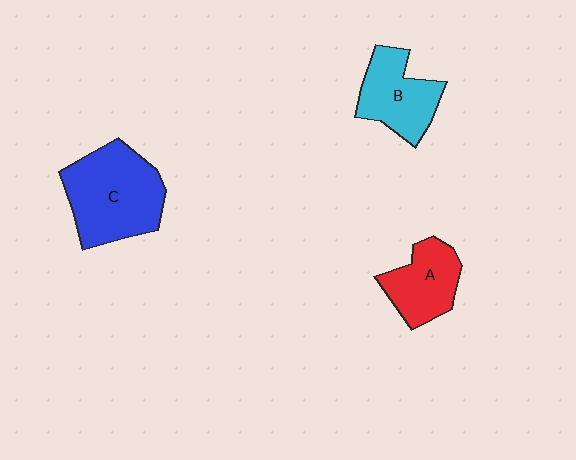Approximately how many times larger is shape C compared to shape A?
Approximately 1.7 times.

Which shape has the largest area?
Shape C (blue).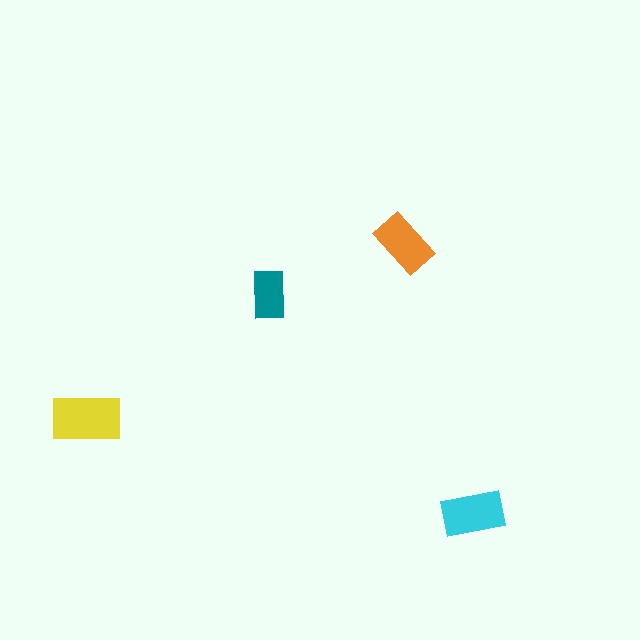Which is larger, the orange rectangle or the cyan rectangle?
The cyan one.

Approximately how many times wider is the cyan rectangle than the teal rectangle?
About 1.5 times wider.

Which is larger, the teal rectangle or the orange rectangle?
The orange one.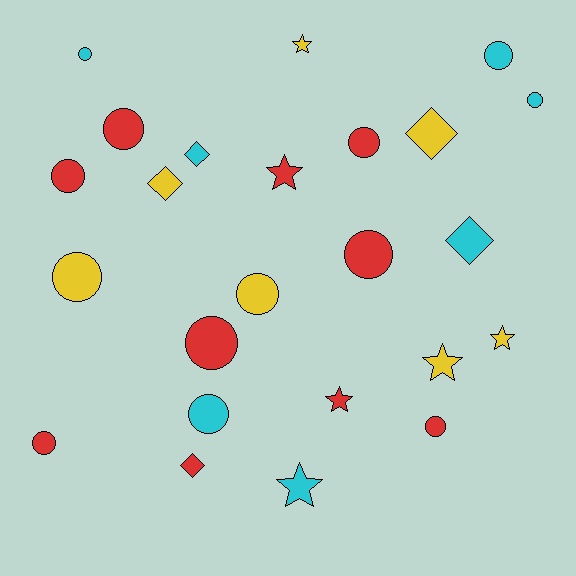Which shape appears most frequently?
Circle, with 13 objects.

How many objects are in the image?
There are 24 objects.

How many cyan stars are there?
There is 1 cyan star.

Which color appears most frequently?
Red, with 10 objects.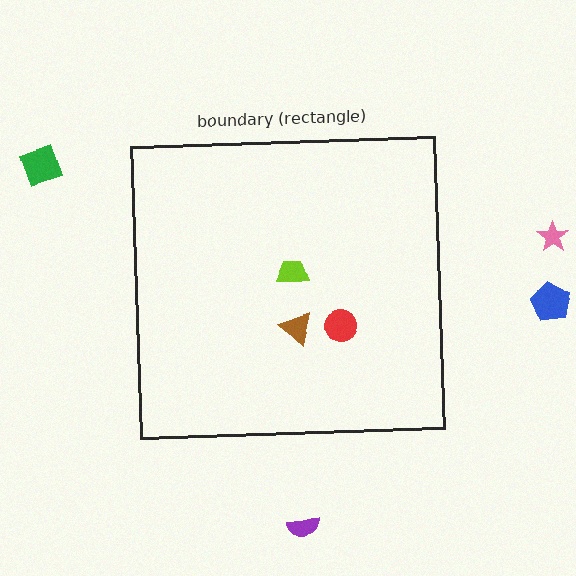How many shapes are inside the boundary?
3 inside, 4 outside.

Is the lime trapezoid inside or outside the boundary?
Inside.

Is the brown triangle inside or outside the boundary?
Inside.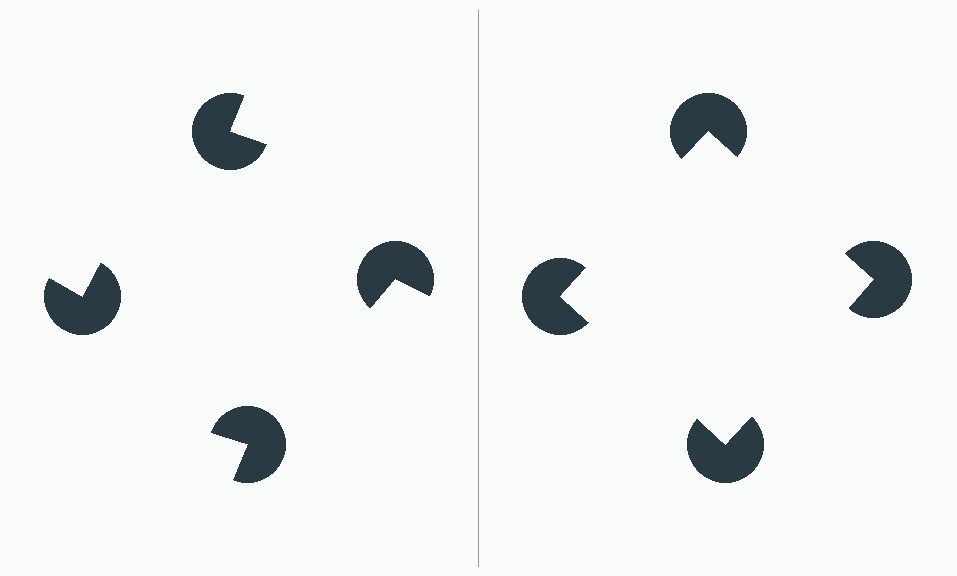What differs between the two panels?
The pac-man discs are positioned identically on both sides; only the wedge orientations differ. On the right they align to a square; on the left they are misaligned.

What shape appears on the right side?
An illusory square.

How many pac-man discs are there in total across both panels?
8 — 4 on each side.